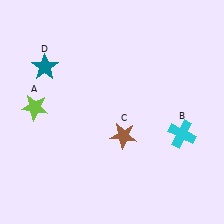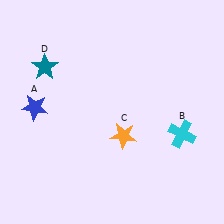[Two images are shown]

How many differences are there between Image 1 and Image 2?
There are 2 differences between the two images.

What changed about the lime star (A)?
In Image 1, A is lime. In Image 2, it changed to blue.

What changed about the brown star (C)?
In Image 1, C is brown. In Image 2, it changed to orange.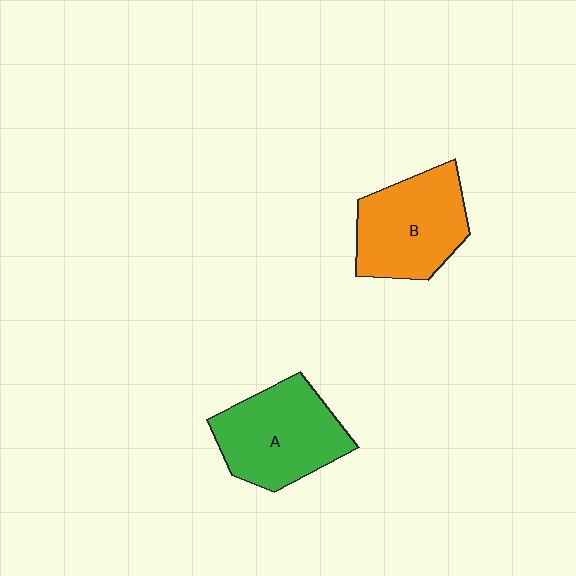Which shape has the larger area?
Shape A (green).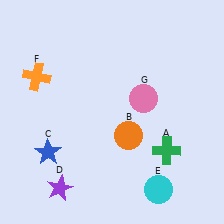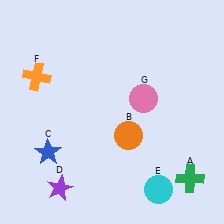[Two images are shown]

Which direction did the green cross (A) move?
The green cross (A) moved down.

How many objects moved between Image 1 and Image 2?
1 object moved between the two images.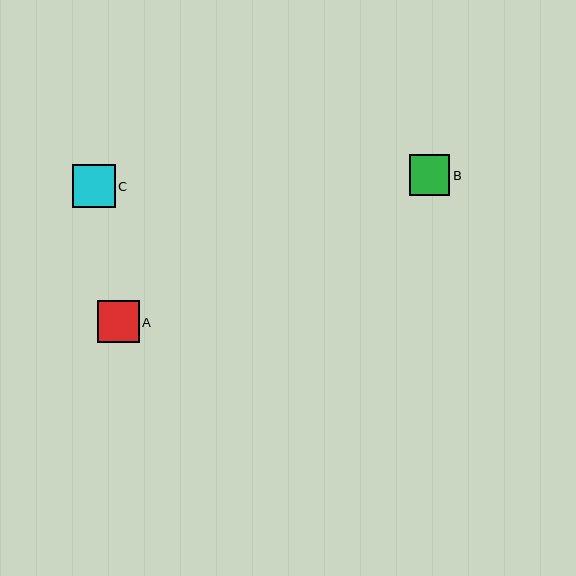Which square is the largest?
Square C is the largest with a size of approximately 43 pixels.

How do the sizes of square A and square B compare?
Square A and square B are approximately the same size.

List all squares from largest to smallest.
From largest to smallest: C, A, B.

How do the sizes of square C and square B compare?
Square C and square B are approximately the same size.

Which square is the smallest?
Square B is the smallest with a size of approximately 41 pixels.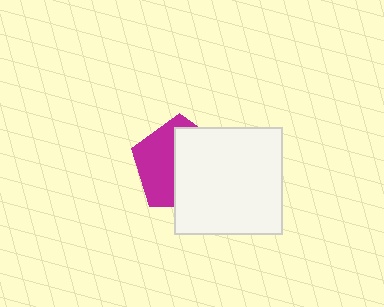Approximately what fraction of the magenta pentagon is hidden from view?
Roughly 56% of the magenta pentagon is hidden behind the white square.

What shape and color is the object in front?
The object in front is a white square.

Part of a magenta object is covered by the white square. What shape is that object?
It is a pentagon.